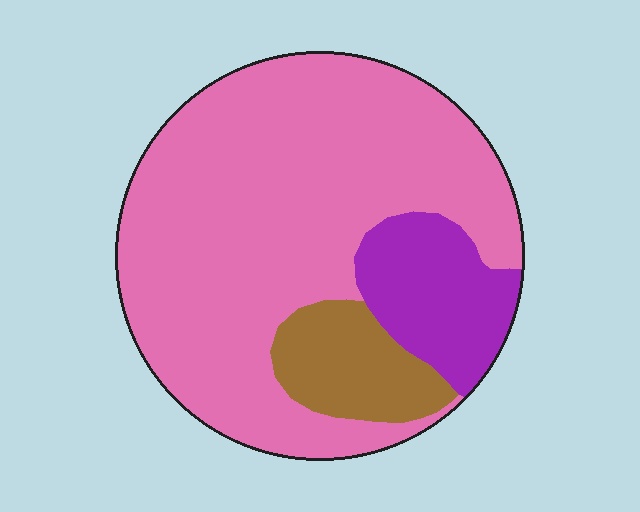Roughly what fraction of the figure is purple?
Purple covers 15% of the figure.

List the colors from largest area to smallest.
From largest to smallest: pink, purple, brown.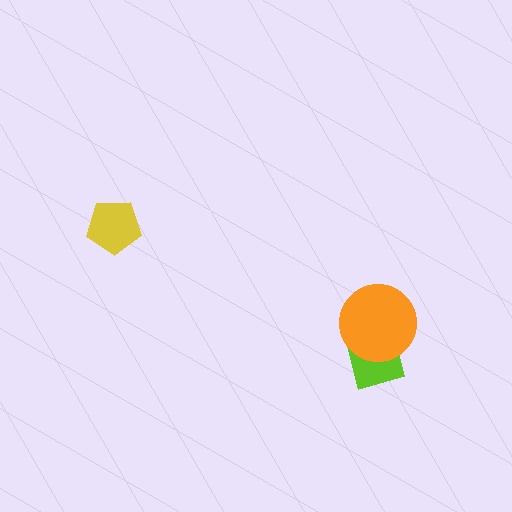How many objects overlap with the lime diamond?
1 object overlaps with the lime diamond.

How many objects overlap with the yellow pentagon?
0 objects overlap with the yellow pentagon.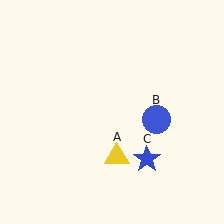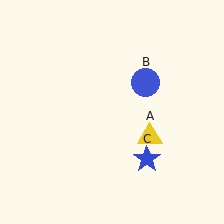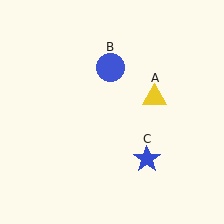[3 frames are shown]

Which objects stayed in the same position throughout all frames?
Blue star (object C) remained stationary.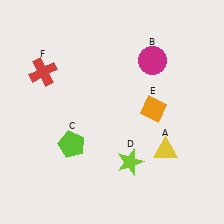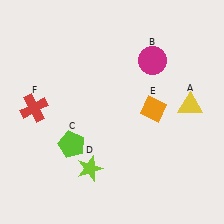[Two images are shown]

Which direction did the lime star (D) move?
The lime star (D) moved left.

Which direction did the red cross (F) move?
The red cross (F) moved down.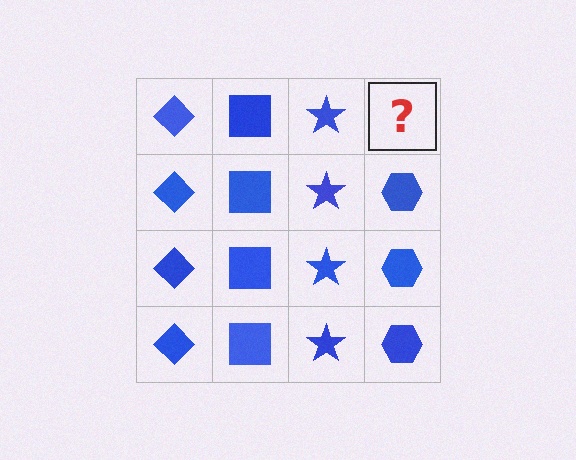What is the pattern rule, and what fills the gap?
The rule is that each column has a consistent shape. The gap should be filled with a blue hexagon.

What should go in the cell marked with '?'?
The missing cell should contain a blue hexagon.